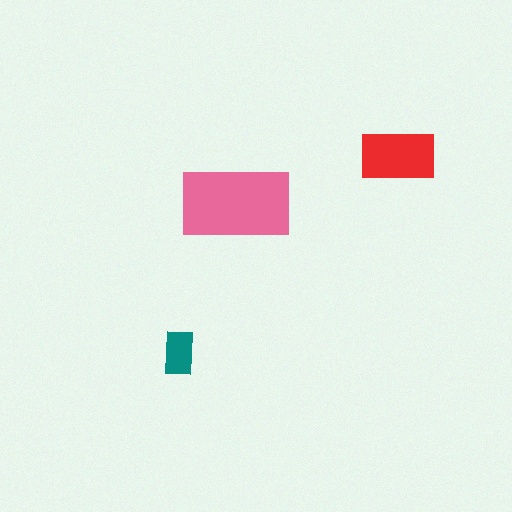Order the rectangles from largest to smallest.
the pink one, the red one, the teal one.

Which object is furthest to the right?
The red rectangle is rightmost.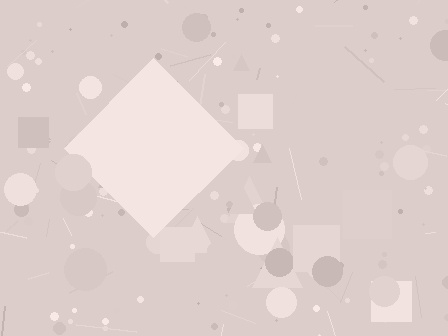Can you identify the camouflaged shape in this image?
The camouflaged shape is a diamond.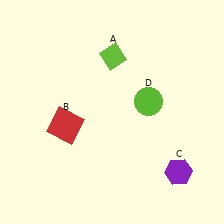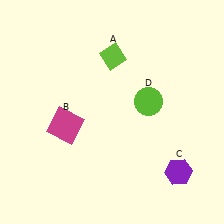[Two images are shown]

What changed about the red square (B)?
In Image 1, B is red. In Image 2, it changed to magenta.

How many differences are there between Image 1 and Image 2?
There is 1 difference between the two images.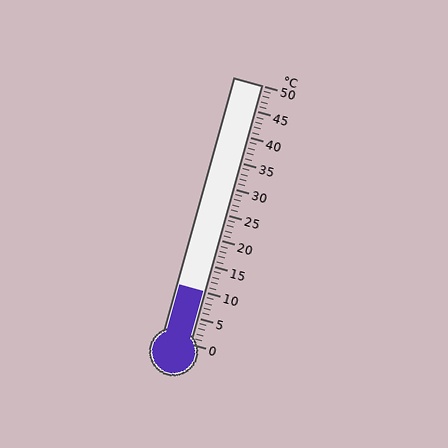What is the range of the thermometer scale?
The thermometer scale ranges from 0°C to 50°C.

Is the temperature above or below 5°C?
The temperature is above 5°C.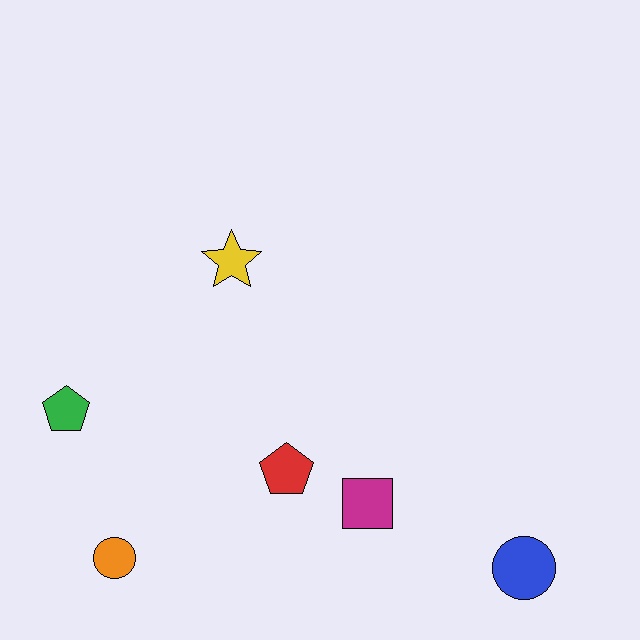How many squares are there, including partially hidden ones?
There is 1 square.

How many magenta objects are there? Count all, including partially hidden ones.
There is 1 magenta object.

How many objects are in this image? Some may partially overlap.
There are 6 objects.